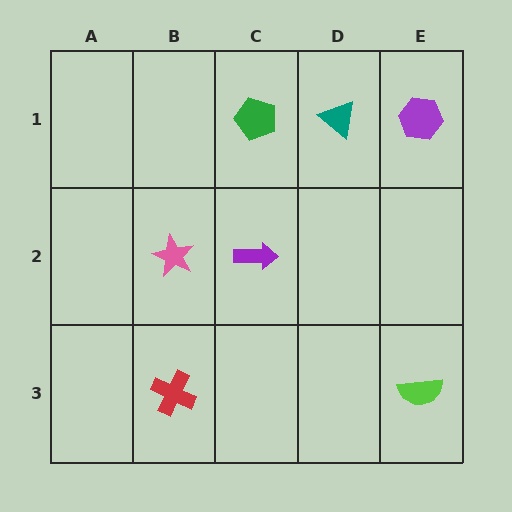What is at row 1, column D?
A teal triangle.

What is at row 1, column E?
A purple hexagon.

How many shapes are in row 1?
3 shapes.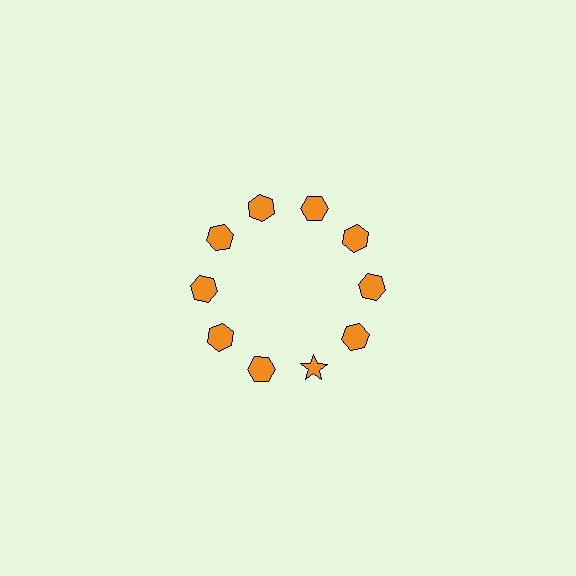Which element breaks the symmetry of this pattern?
The orange star at roughly the 5 o'clock position breaks the symmetry. All other shapes are orange hexagons.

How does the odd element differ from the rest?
It has a different shape: star instead of hexagon.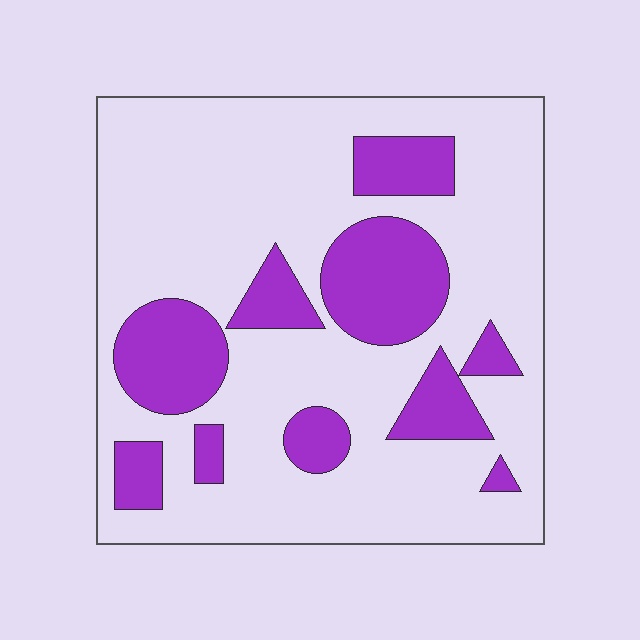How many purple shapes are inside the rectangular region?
10.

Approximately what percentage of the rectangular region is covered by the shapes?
Approximately 25%.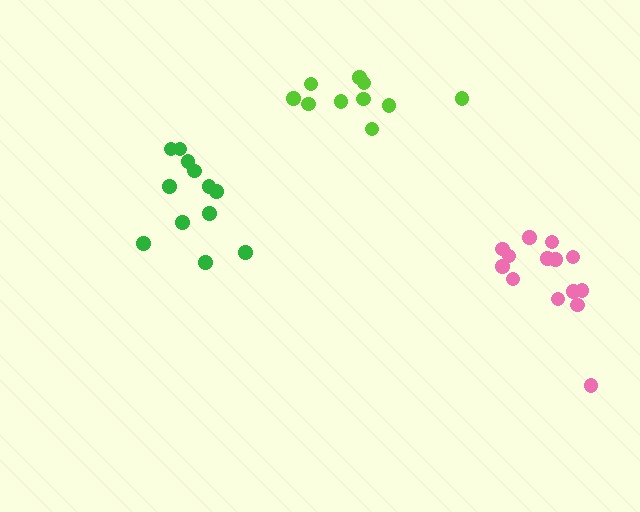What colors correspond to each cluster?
The clusters are colored: green, lime, pink.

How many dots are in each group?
Group 1: 12 dots, Group 2: 10 dots, Group 3: 14 dots (36 total).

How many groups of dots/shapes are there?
There are 3 groups.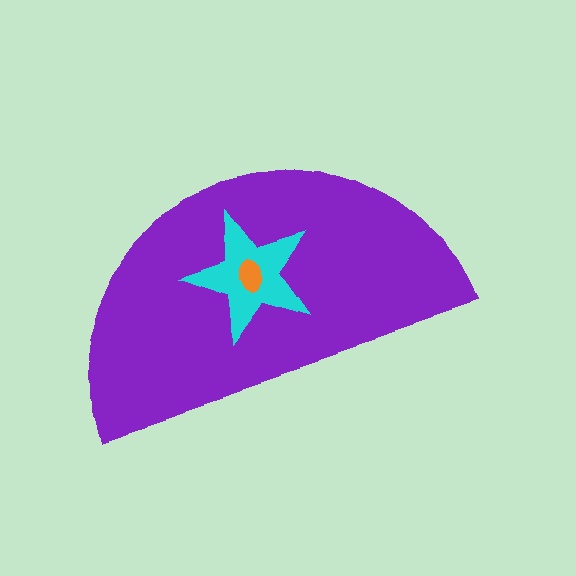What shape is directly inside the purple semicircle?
The cyan star.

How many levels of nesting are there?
3.